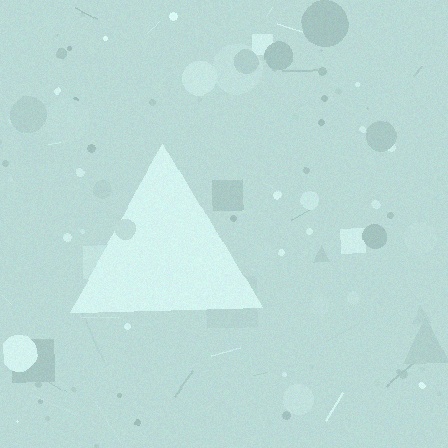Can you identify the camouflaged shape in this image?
The camouflaged shape is a triangle.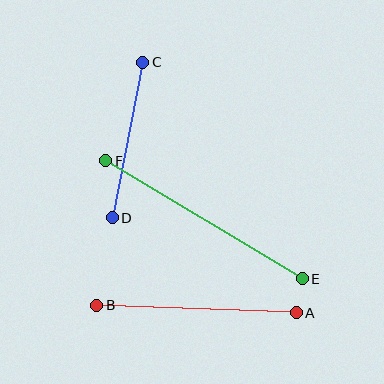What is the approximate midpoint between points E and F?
The midpoint is at approximately (204, 220) pixels.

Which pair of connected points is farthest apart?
Points E and F are farthest apart.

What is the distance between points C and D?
The distance is approximately 159 pixels.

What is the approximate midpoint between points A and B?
The midpoint is at approximately (196, 309) pixels.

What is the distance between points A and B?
The distance is approximately 200 pixels.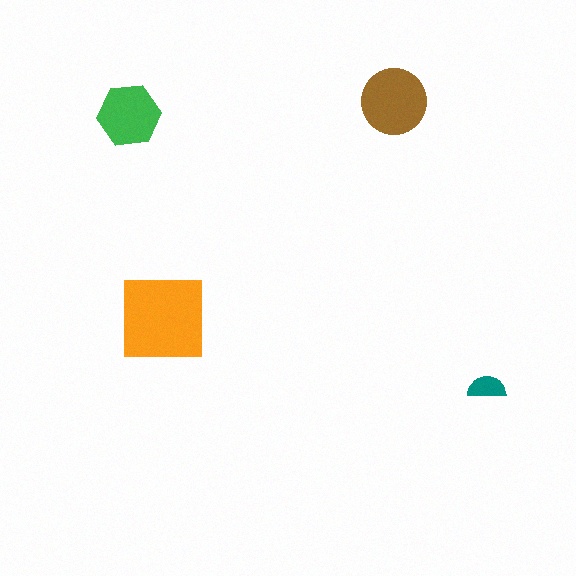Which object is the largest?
The orange square.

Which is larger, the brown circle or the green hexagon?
The brown circle.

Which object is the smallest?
The teal semicircle.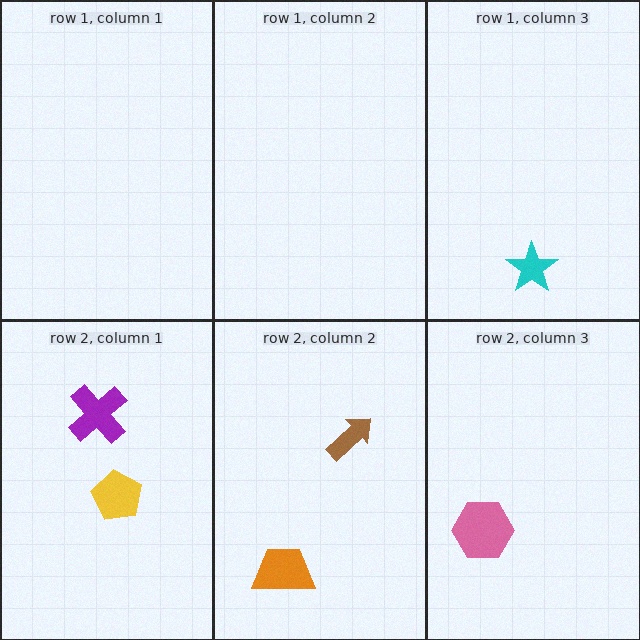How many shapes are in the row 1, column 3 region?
1.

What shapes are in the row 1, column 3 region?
The cyan star.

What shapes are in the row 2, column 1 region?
The yellow pentagon, the purple cross.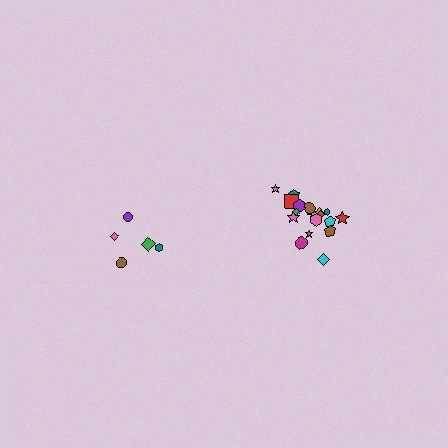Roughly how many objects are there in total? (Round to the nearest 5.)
Roughly 25 objects in total.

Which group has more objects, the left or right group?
The right group.